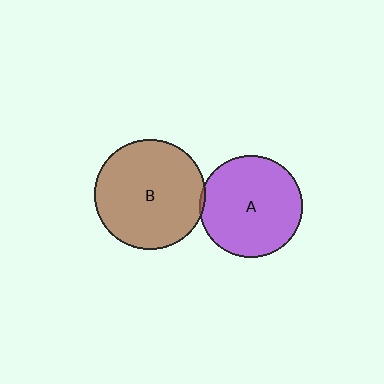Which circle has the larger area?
Circle B (brown).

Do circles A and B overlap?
Yes.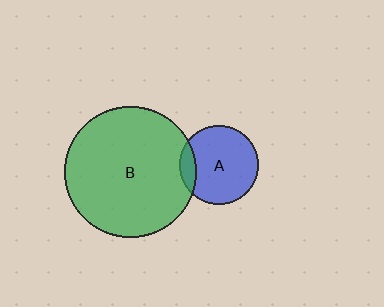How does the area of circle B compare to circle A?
Approximately 2.7 times.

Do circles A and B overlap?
Yes.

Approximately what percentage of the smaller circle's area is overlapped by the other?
Approximately 10%.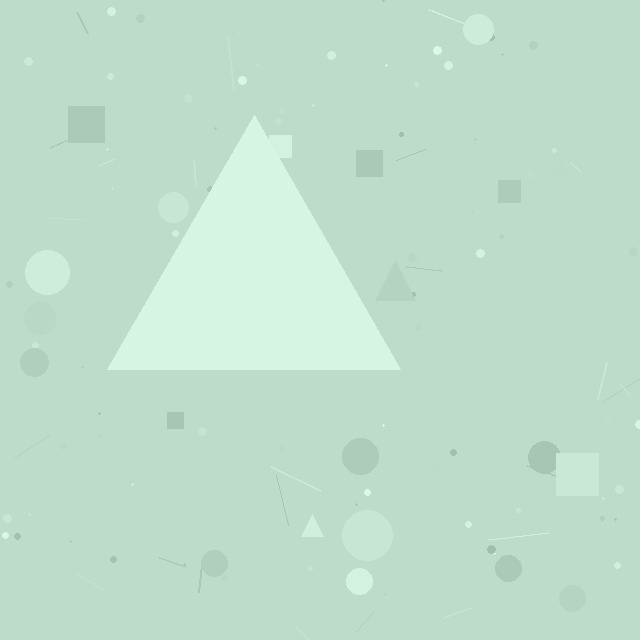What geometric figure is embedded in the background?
A triangle is embedded in the background.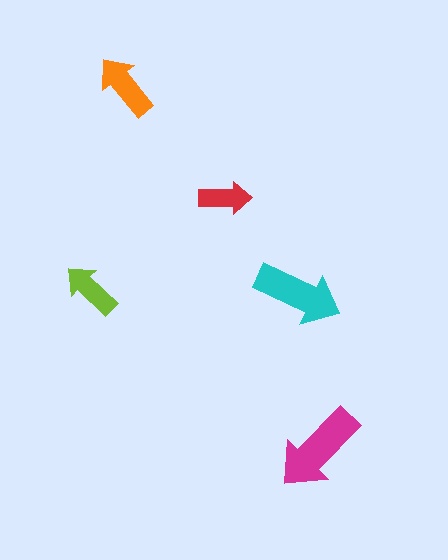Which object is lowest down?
The magenta arrow is bottommost.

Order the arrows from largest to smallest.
the magenta one, the cyan one, the orange one, the lime one, the red one.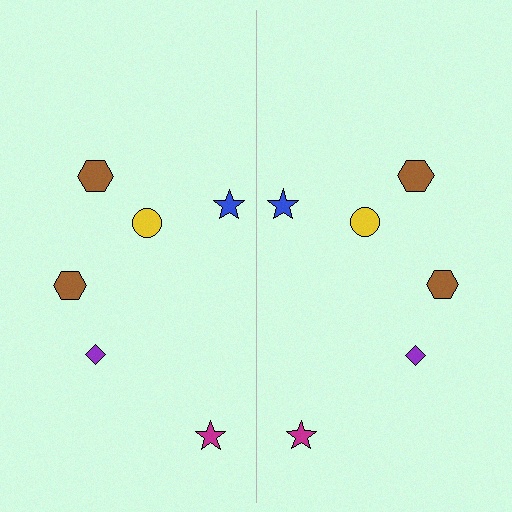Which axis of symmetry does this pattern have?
The pattern has a vertical axis of symmetry running through the center of the image.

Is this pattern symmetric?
Yes, this pattern has bilateral (reflection) symmetry.